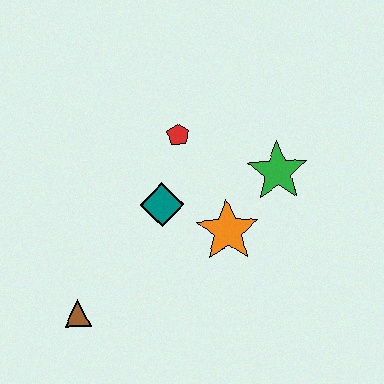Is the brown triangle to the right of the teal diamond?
No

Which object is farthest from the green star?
The brown triangle is farthest from the green star.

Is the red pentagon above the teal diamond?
Yes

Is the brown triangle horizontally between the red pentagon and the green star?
No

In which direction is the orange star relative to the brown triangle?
The orange star is to the right of the brown triangle.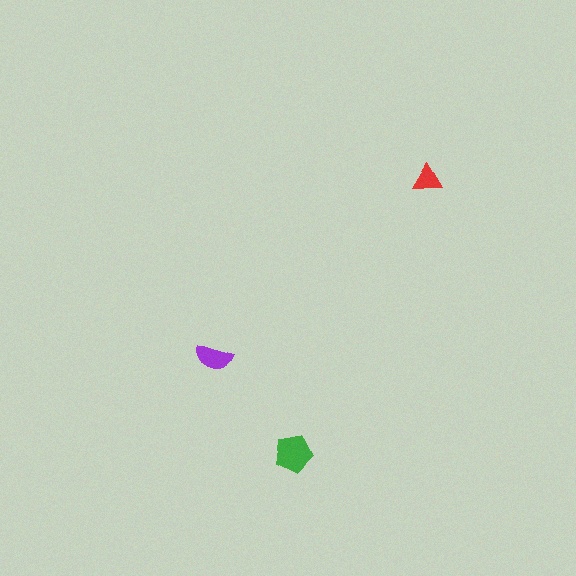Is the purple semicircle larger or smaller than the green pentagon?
Smaller.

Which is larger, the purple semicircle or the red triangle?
The purple semicircle.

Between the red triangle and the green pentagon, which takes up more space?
The green pentagon.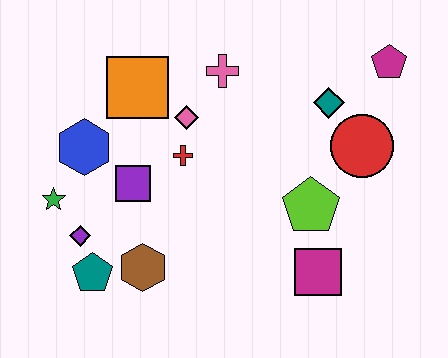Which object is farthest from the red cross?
The magenta pentagon is farthest from the red cross.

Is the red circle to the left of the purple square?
No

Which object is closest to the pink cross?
The pink diamond is closest to the pink cross.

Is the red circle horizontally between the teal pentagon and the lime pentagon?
No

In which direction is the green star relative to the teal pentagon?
The green star is above the teal pentagon.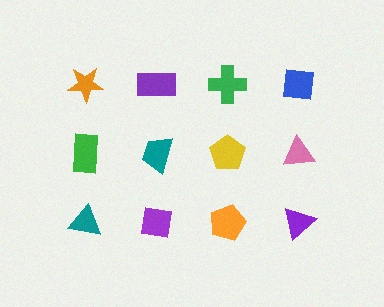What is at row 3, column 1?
A teal triangle.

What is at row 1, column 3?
A green cross.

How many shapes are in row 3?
4 shapes.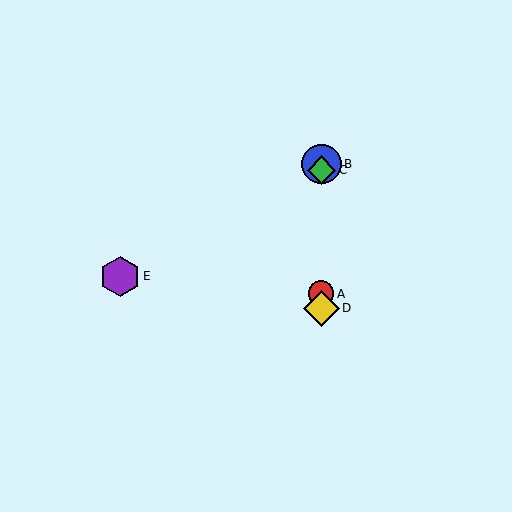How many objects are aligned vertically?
4 objects (A, B, C, D) are aligned vertically.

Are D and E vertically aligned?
No, D is at x≈321 and E is at x≈120.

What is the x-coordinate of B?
Object B is at x≈321.